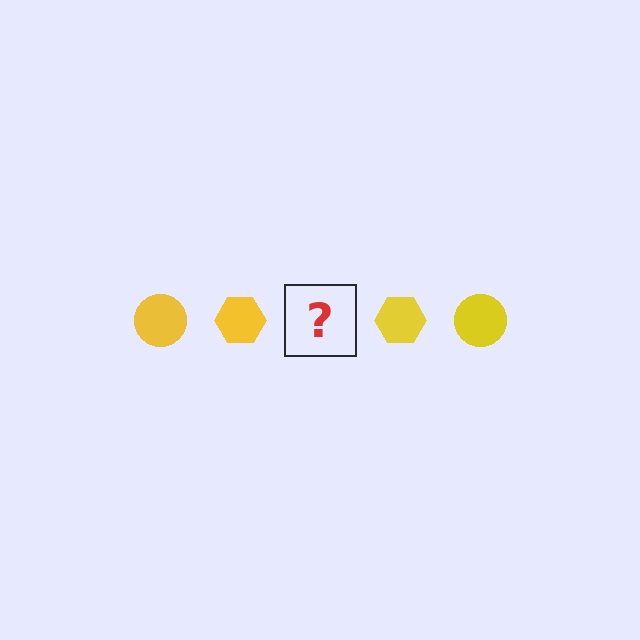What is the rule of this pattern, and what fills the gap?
The rule is that the pattern cycles through circle, hexagon shapes in yellow. The gap should be filled with a yellow circle.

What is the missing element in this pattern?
The missing element is a yellow circle.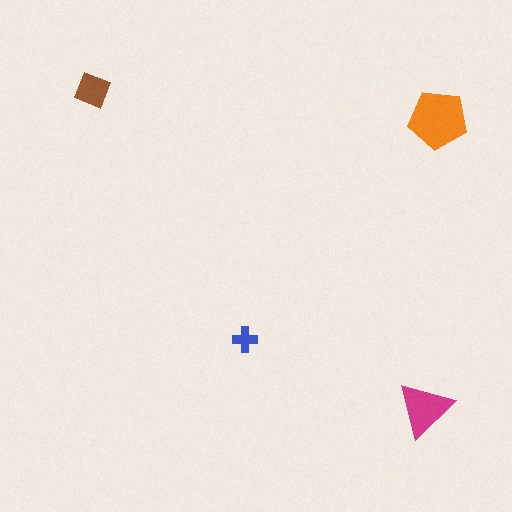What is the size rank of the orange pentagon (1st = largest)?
1st.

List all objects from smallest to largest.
The blue cross, the brown diamond, the magenta triangle, the orange pentagon.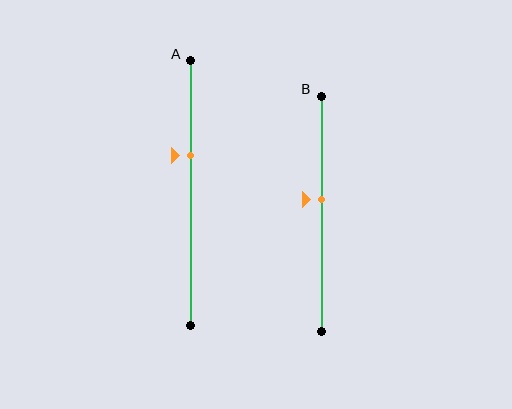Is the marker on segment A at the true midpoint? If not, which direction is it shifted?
No, the marker on segment A is shifted upward by about 14% of the segment length.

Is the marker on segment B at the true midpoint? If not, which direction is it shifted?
No, the marker on segment B is shifted upward by about 6% of the segment length.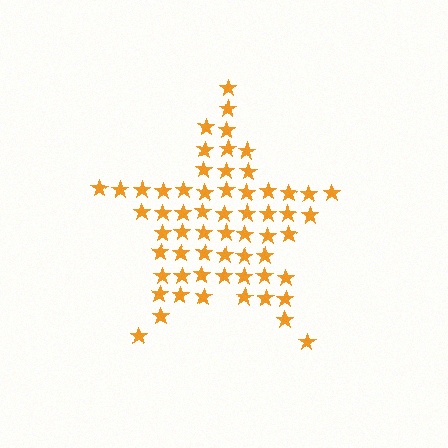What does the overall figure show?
The overall figure shows a star.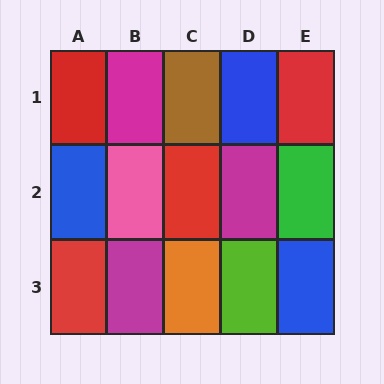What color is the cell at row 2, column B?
Pink.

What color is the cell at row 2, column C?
Red.